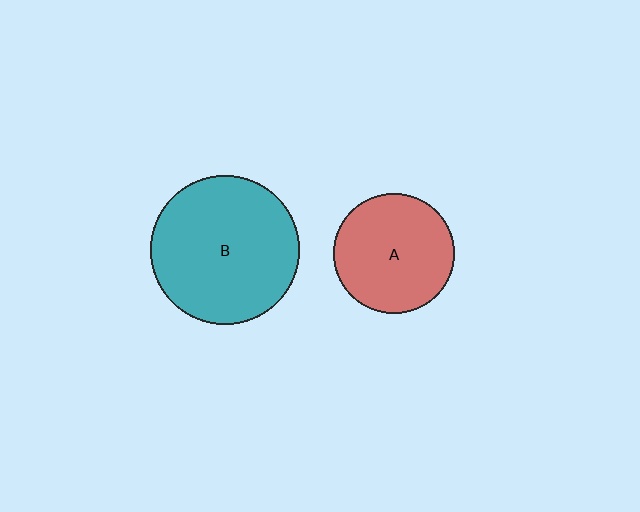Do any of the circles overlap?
No, none of the circles overlap.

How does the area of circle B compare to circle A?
Approximately 1.5 times.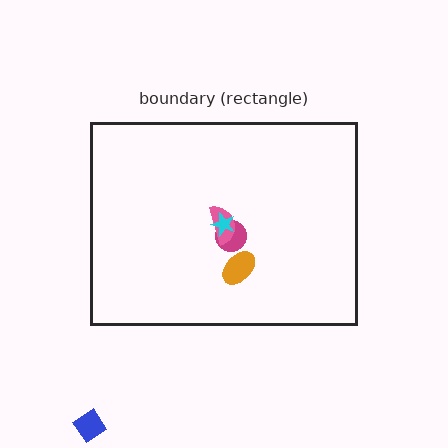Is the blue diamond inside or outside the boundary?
Outside.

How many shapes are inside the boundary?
4 inside, 1 outside.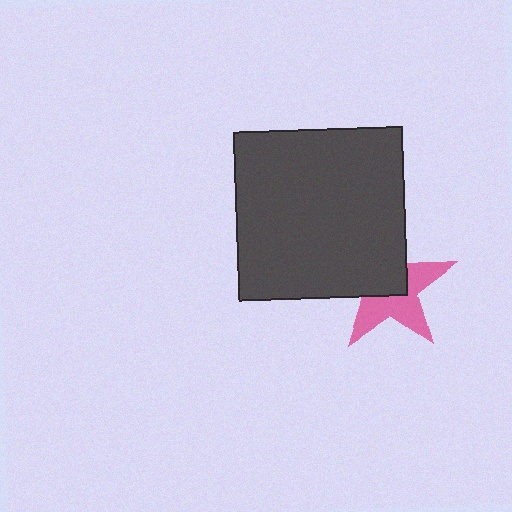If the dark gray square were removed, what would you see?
You would see the complete pink star.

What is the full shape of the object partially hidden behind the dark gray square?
The partially hidden object is a pink star.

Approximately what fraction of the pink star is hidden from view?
Roughly 50% of the pink star is hidden behind the dark gray square.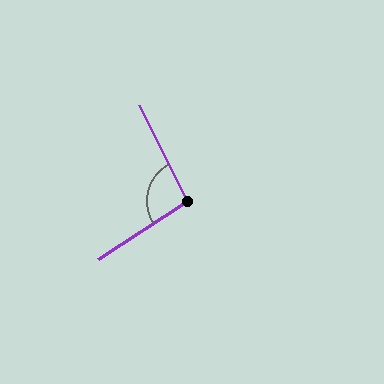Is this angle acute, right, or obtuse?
It is obtuse.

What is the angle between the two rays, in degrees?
Approximately 97 degrees.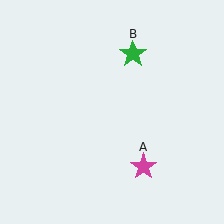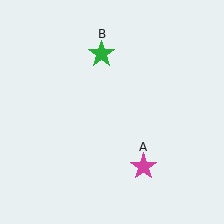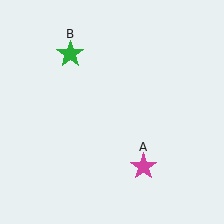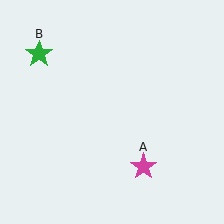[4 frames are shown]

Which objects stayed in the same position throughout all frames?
Magenta star (object A) remained stationary.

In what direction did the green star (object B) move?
The green star (object B) moved left.